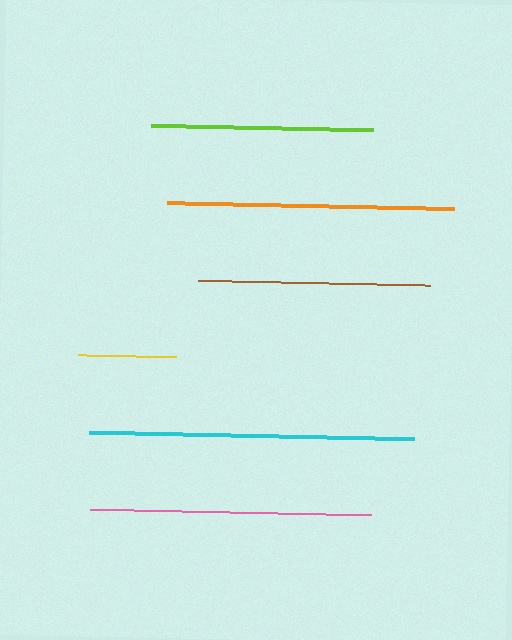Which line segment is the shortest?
The yellow line is the shortest at approximately 98 pixels.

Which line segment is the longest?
The cyan line is the longest at approximately 325 pixels.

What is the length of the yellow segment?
The yellow segment is approximately 98 pixels long.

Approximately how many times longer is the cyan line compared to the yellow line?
The cyan line is approximately 3.3 times the length of the yellow line.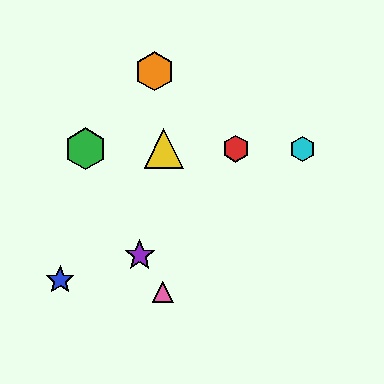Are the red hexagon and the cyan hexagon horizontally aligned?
Yes, both are at y≈149.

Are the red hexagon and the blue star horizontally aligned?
No, the red hexagon is at y≈149 and the blue star is at y≈280.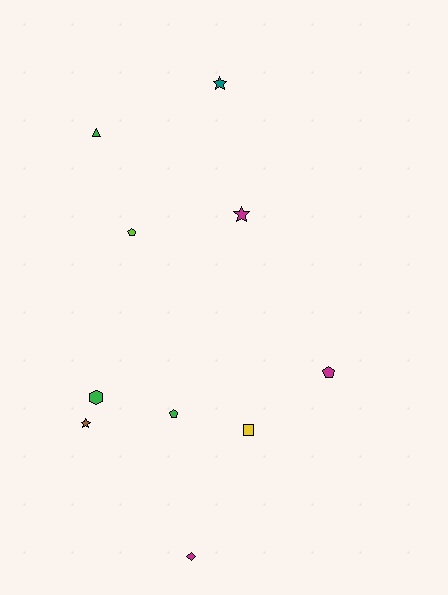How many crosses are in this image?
There are no crosses.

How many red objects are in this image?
There are no red objects.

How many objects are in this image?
There are 10 objects.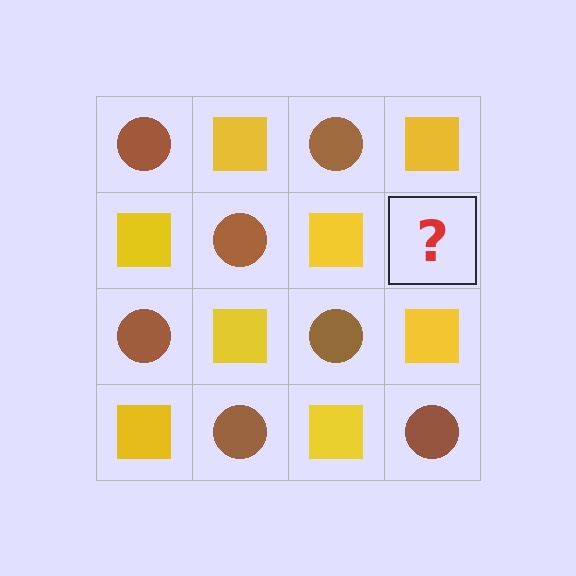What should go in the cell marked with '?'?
The missing cell should contain a brown circle.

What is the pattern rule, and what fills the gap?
The rule is that it alternates brown circle and yellow square in a checkerboard pattern. The gap should be filled with a brown circle.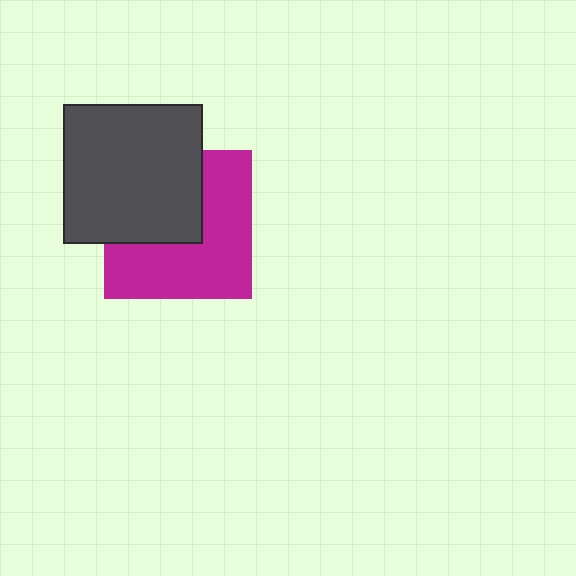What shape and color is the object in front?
The object in front is a dark gray square.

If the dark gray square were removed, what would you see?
You would see the complete magenta square.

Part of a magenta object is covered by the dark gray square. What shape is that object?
It is a square.